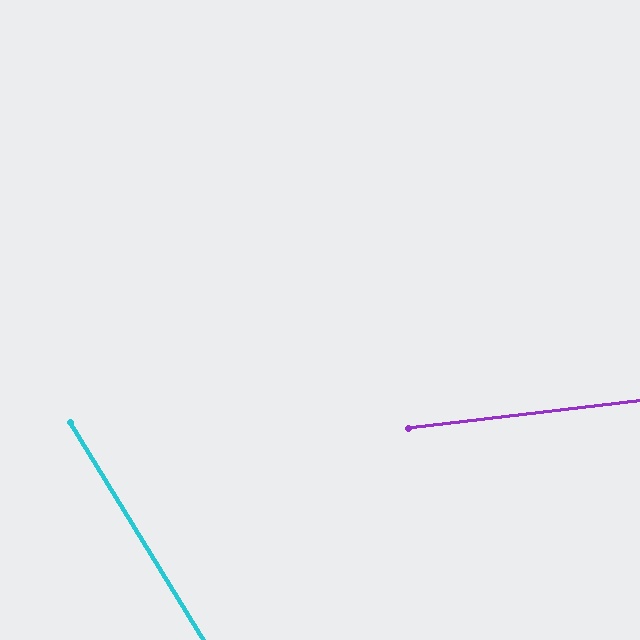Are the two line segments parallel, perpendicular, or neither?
Neither parallel nor perpendicular — they differ by about 65°.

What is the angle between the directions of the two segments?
Approximately 65 degrees.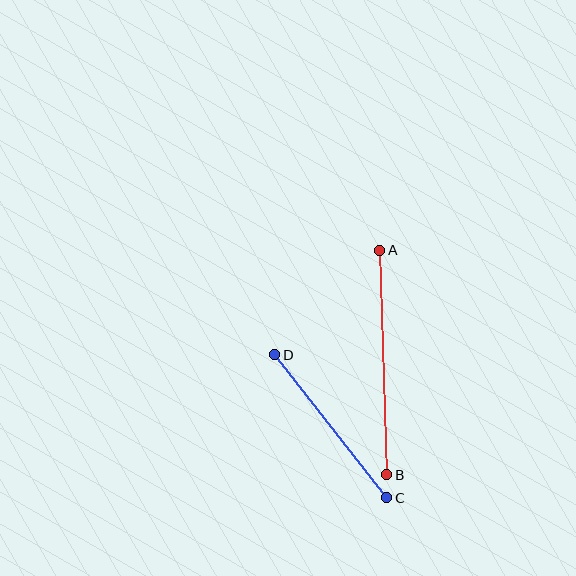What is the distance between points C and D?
The distance is approximately 182 pixels.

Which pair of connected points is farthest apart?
Points A and B are farthest apart.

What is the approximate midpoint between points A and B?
The midpoint is at approximately (383, 362) pixels.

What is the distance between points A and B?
The distance is approximately 225 pixels.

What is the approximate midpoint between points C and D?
The midpoint is at approximately (331, 426) pixels.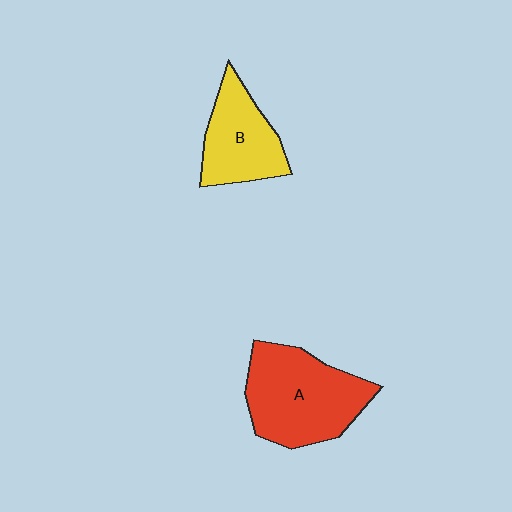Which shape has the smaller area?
Shape B (yellow).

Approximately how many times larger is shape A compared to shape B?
Approximately 1.5 times.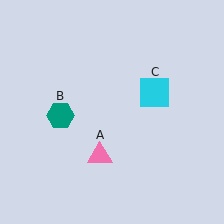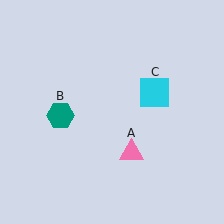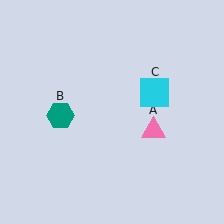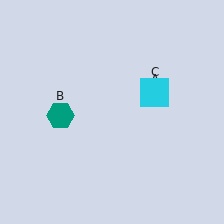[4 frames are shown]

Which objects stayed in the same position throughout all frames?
Teal hexagon (object B) and cyan square (object C) remained stationary.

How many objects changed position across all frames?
1 object changed position: pink triangle (object A).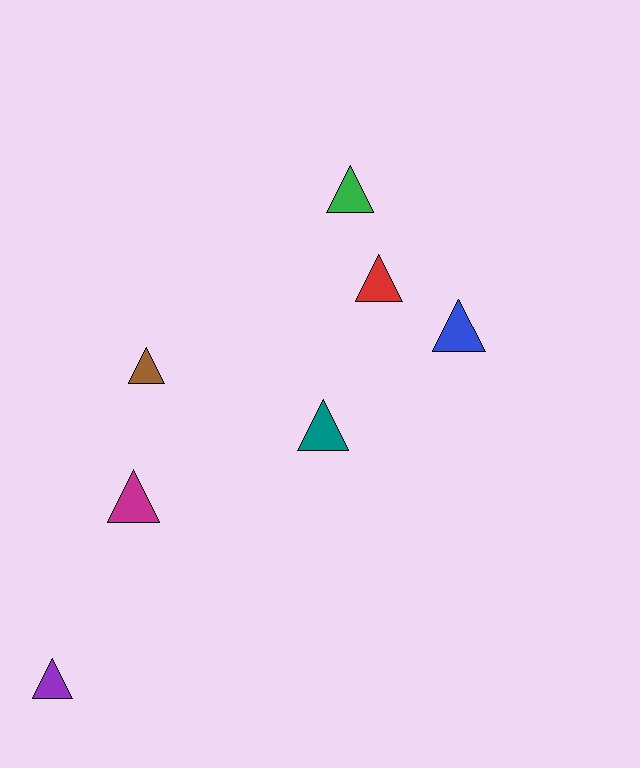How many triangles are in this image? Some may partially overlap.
There are 7 triangles.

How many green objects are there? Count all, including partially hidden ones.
There is 1 green object.